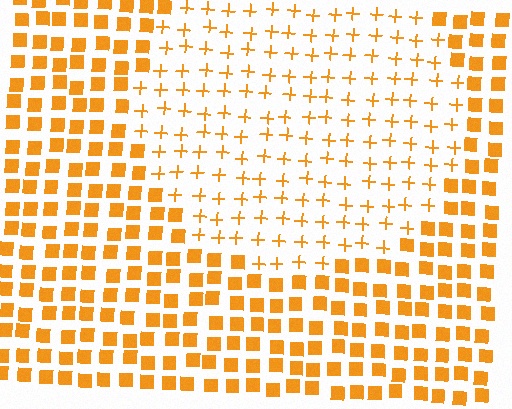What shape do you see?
I see a circle.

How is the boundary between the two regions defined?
The boundary is defined by a change in element shape: plus signs inside vs. squares outside. All elements share the same color and spacing.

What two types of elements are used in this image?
The image uses plus signs inside the circle region and squares outside it.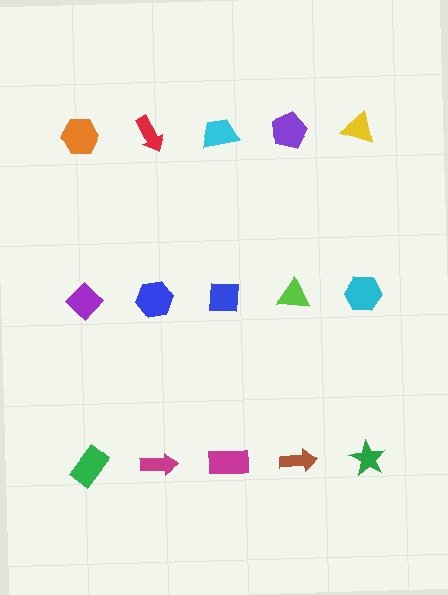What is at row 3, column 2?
A magenta arrow.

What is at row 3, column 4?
A brown arrow.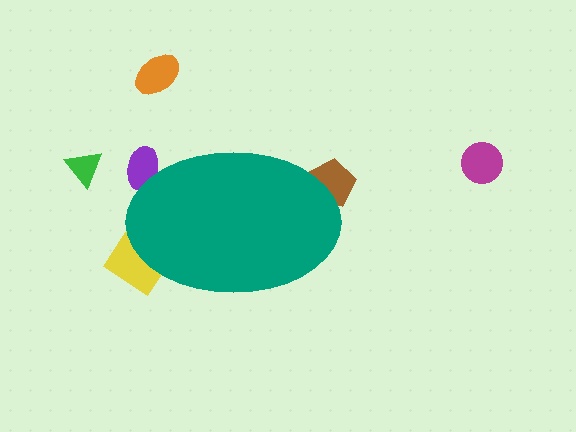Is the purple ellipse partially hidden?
Yes, the purple ellipse is partially hidden behind the teal ellipse.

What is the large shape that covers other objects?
A teal ellipse.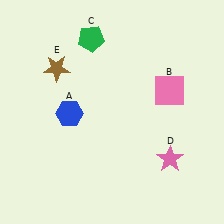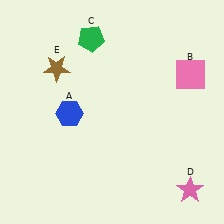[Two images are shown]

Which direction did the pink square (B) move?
The pink square (B) moved right.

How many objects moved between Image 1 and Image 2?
2 objects moved between the two images.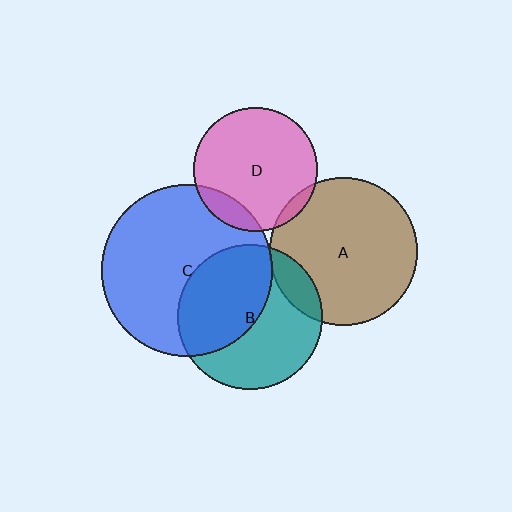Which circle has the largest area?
Circle C (blue).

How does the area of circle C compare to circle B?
Approximately 1.4 times.